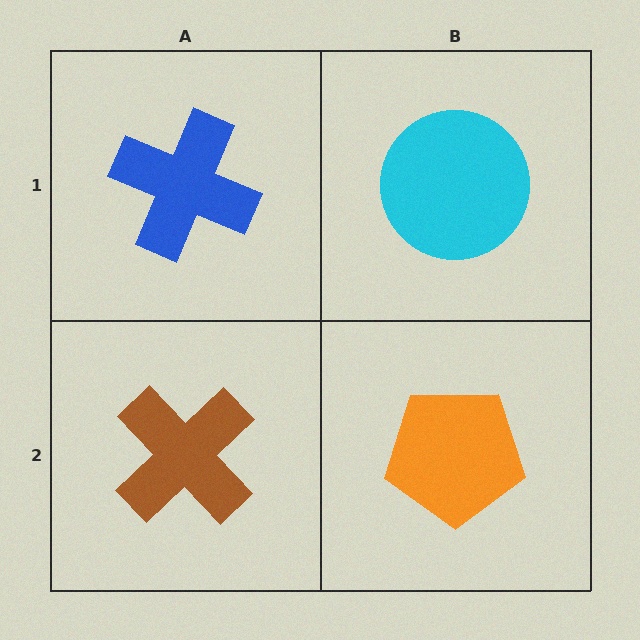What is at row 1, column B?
A cyan circle.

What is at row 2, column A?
A brown cross.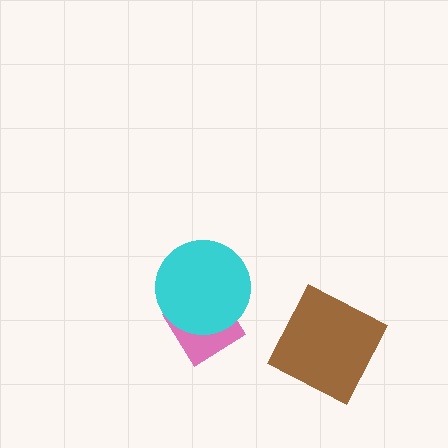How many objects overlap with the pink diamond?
1 object overlaps with the pink diamond.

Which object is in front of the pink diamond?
The cyan circle is in front of the pink diamond.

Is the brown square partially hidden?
No, no other shape covers it.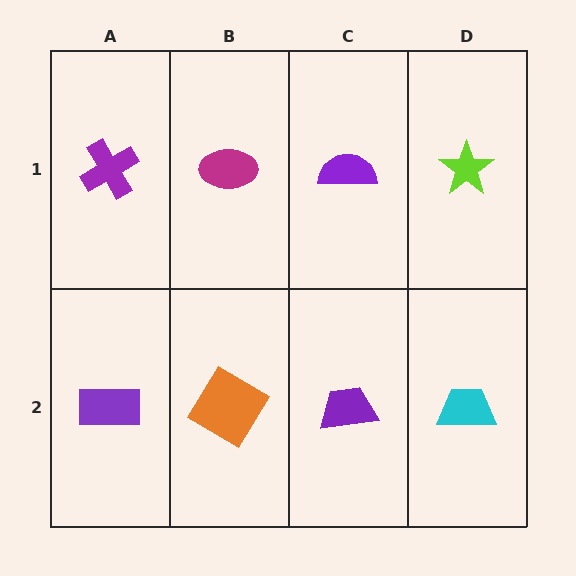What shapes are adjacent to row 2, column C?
A purple semicircle (row 1, column C), an orange diamond (row 2, column B), a cyan trapezoid (row 2, column D).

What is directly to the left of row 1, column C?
A magenta ellipse.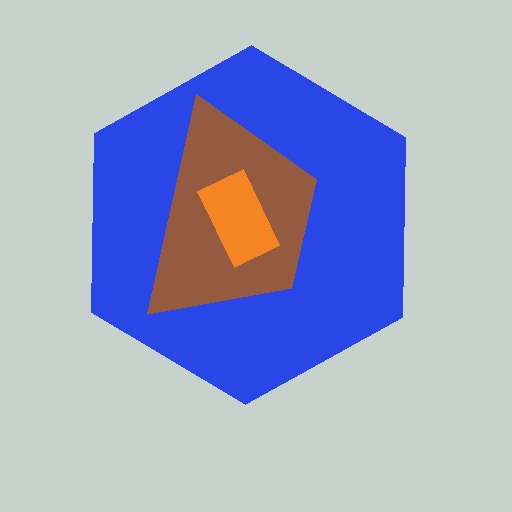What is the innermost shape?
The orange rectangle.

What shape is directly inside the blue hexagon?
The brown trapezoid.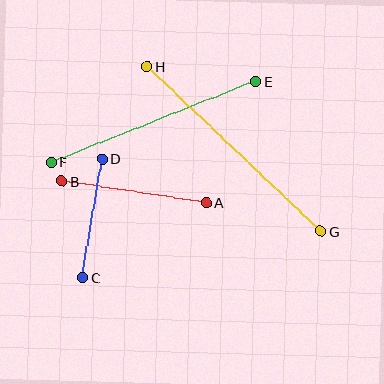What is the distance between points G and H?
The distance is approximately 239 pixels.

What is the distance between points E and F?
The distance is approximately 220 pixels.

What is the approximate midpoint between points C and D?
The midpoint is at approximately (92, 218) pixels.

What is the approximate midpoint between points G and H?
The midpoint is at approximately (234, 149) pixels.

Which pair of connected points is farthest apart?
Points G and H are farthest apart.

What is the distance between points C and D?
The distance is approximately 121 pixels.